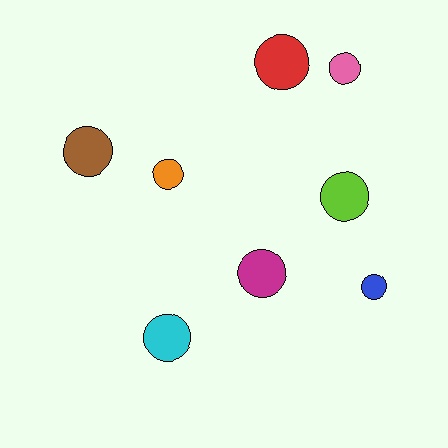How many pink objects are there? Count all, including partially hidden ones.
There is 1 pink object.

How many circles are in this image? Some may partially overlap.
There are 8 circles.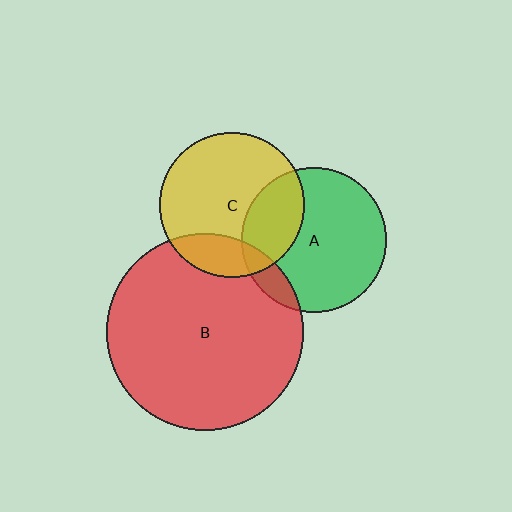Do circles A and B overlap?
Yes.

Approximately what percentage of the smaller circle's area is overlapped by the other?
Approximately 10%.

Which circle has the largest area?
Circle B (red).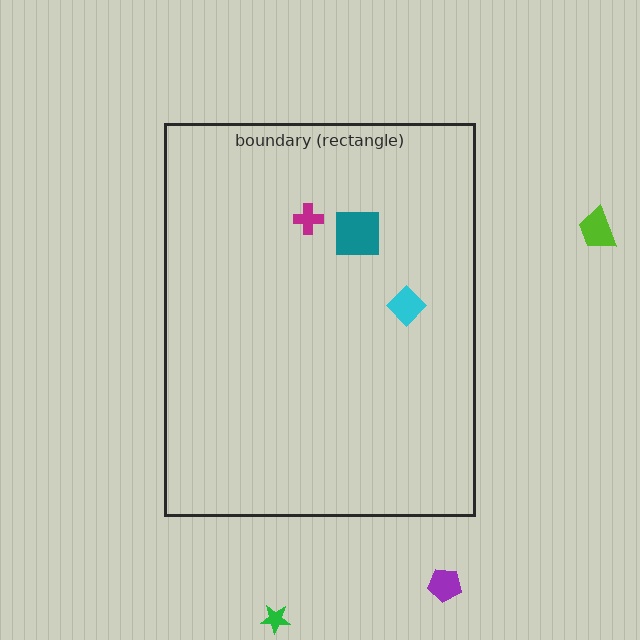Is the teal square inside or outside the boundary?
Inside.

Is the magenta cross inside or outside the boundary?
Inside.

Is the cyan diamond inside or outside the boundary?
Inside.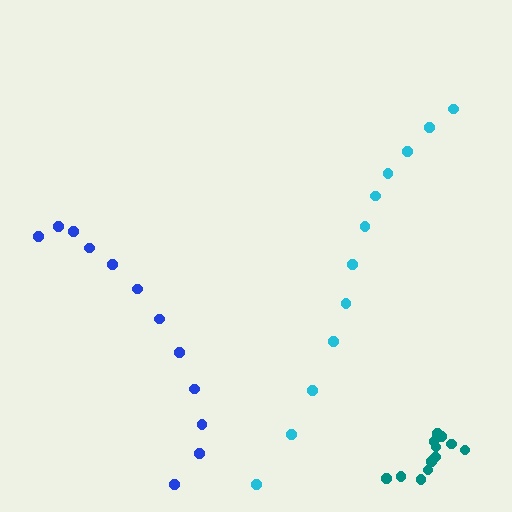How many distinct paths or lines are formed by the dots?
There are 3 distinct paths.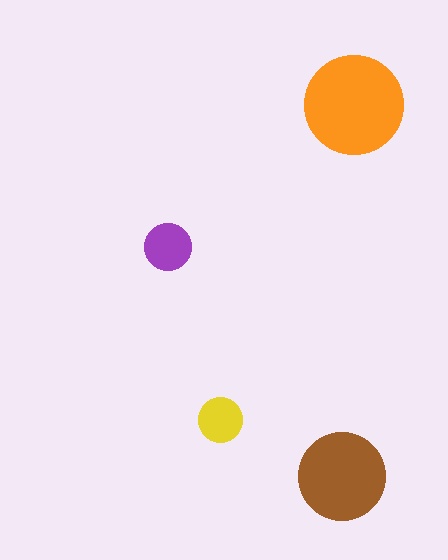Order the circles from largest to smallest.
the orange one, the brown one, the purple one, the yellow one.